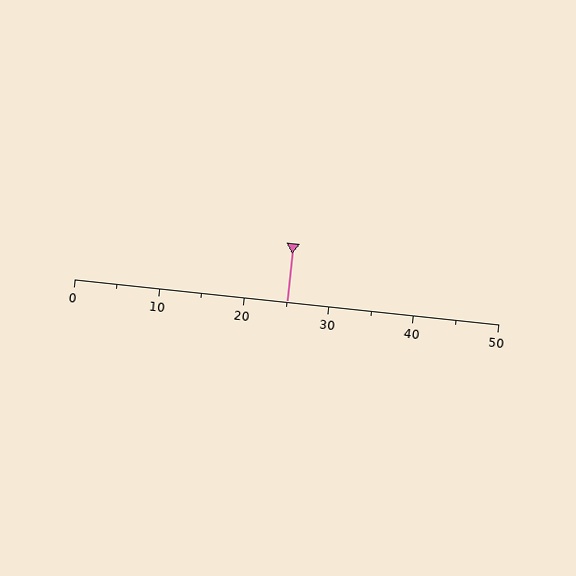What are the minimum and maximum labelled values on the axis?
The axis runs from 0 to 50.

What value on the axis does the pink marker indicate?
The marker indicates approximately 25.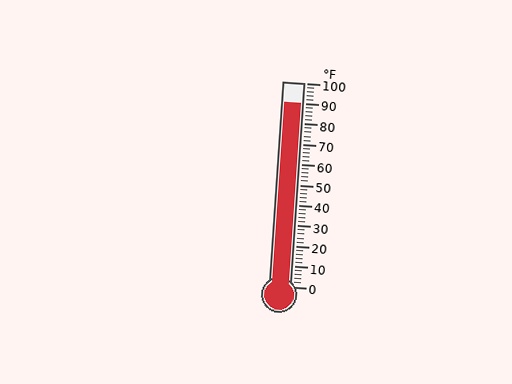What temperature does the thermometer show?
The thermometer shows approximately 90°F.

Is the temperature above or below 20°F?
The temperature is above 20°F.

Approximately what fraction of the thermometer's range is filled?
The thermometer is filled to approximately 90% of its range.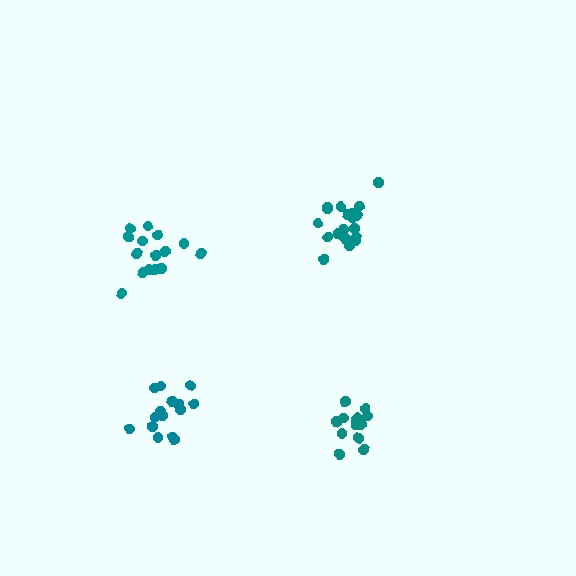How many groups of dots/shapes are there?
There are 4 groups.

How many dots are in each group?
Group 1: 13 dots, Group 2: 19 dots, Group 3: 15 dots, Group 4: 15 dots (62 total).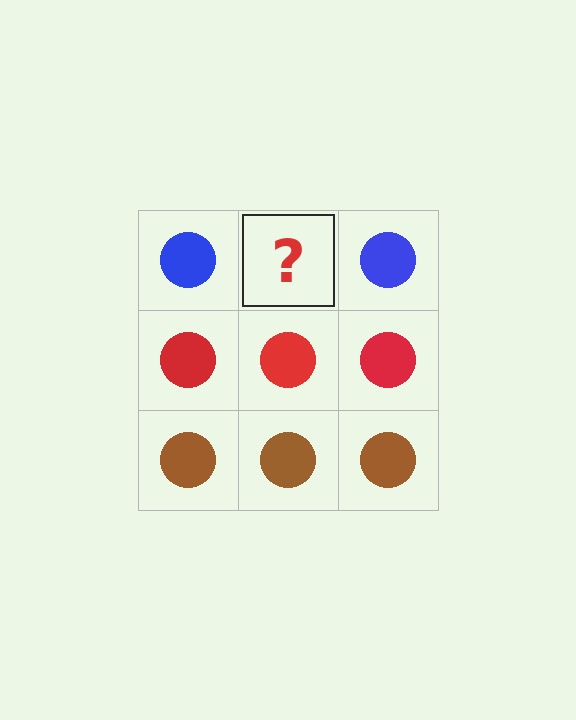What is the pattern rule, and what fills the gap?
The rule is that each row has a consistent color. The gap should be filled with a blue circle.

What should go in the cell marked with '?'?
The missing cell should contain a blue circle.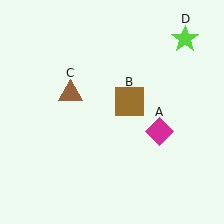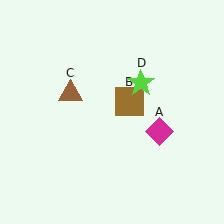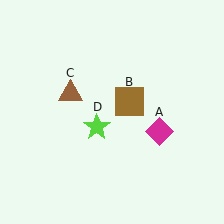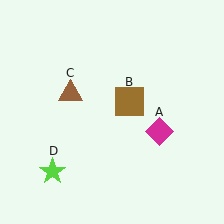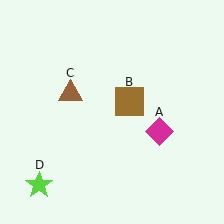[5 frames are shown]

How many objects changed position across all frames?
1 object changed position: lime star (object D).